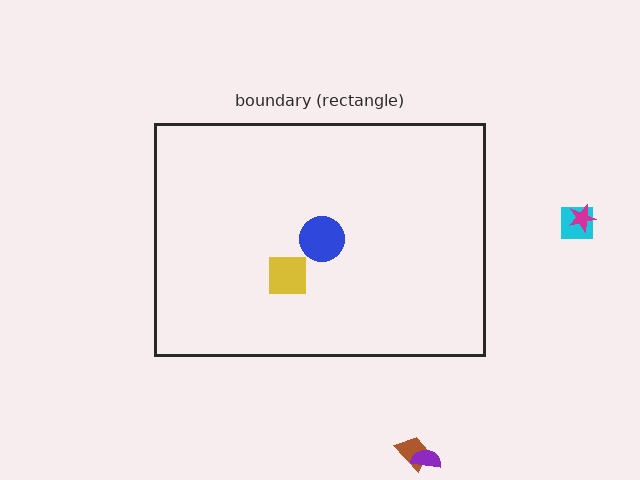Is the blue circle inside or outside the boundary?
Inside.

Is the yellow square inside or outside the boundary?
Inside.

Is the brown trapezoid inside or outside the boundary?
Outside.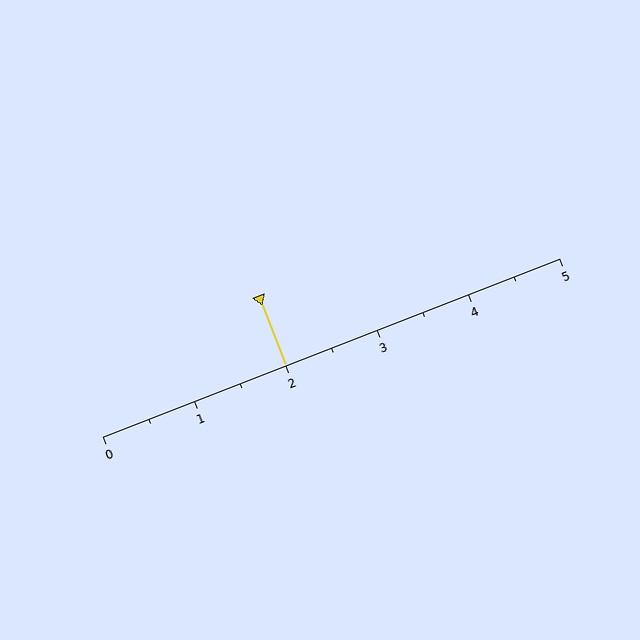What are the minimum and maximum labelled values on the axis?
The axis runs from 0 to 5.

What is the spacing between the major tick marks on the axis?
The major ticks are spaced 1 apart.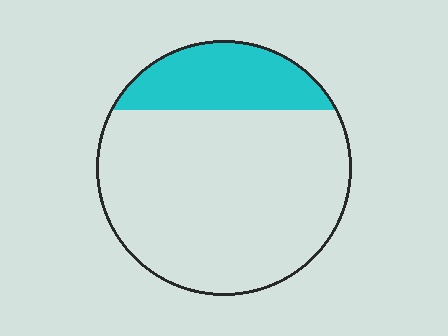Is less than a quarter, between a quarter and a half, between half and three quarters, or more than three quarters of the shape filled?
Less than a quarter.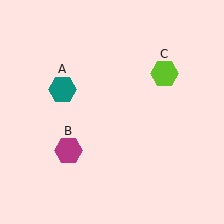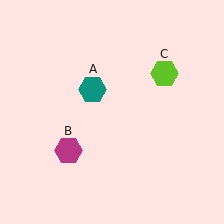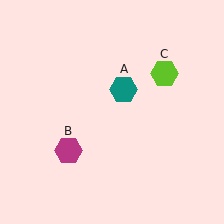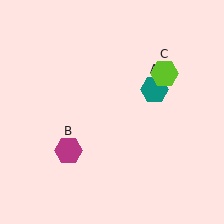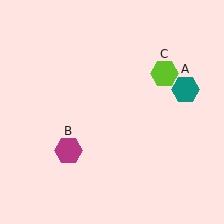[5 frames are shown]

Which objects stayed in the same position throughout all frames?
Magenta hexagon (object B) and lime hexagon (object C) remained stationary.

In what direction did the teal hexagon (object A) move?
The teal hexagon (object A) moved right.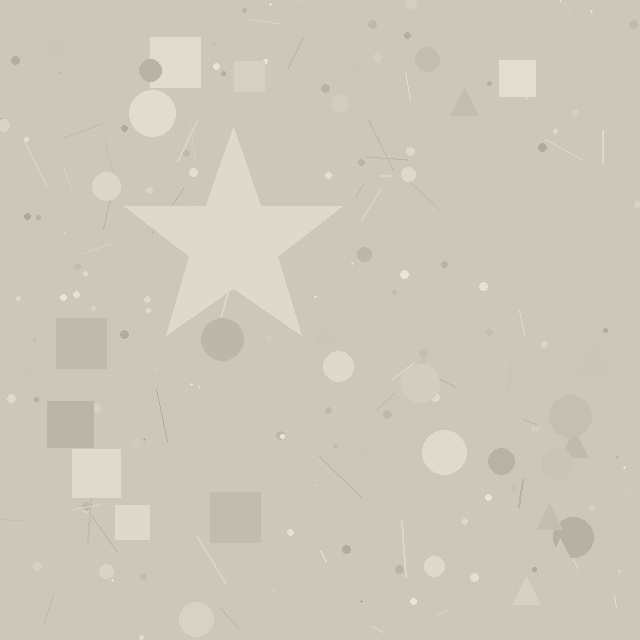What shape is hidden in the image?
A star is hidden in the image.